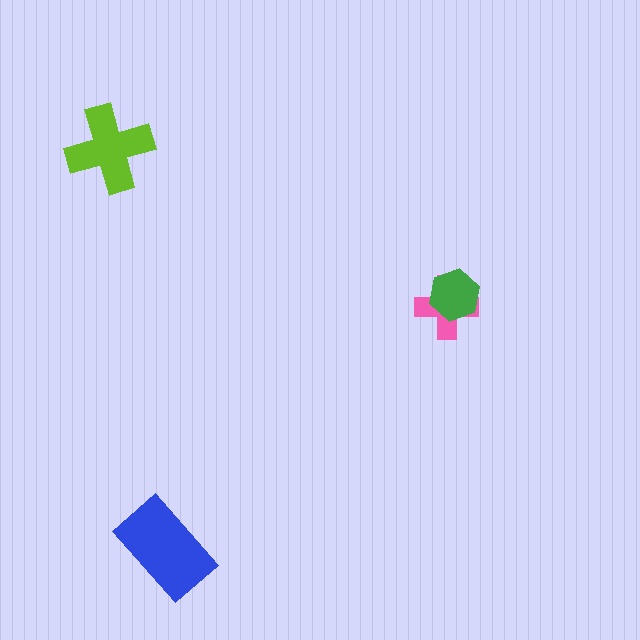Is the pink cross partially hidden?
Yes, it is partially covered by another shape.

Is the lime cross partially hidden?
No, no other shape covers it.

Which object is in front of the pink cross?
The green hexagon is in front of the pink cross.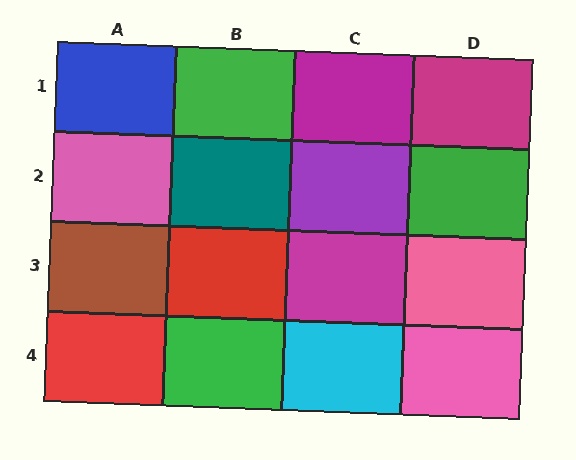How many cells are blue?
1 cell is blue.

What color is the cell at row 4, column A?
Red.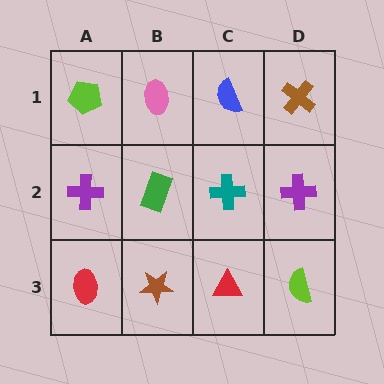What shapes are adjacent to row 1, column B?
A green rectangle (row 2, column B), a lime pentagon (row 1, column A), a blue semicircle (row 1, column C).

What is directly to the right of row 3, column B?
A red triangle.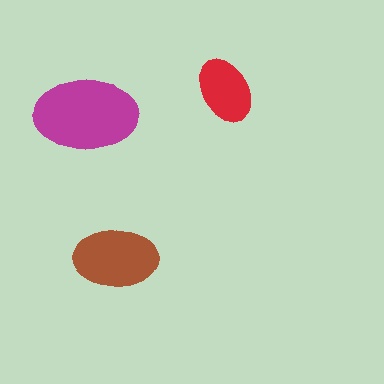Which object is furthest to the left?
The magenta ellipse is leftmost.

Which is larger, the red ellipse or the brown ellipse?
The brown one.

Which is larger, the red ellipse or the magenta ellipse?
The magenta one.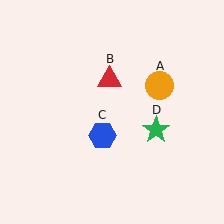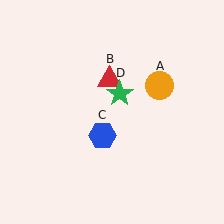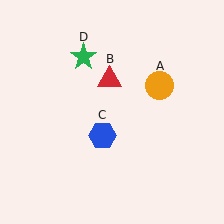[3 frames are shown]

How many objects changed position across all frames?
1 object changed position: green star (object D).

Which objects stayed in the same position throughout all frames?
Orange circle (object A) and red triangle (object B) and blue hexagon (object C) remained stationary.